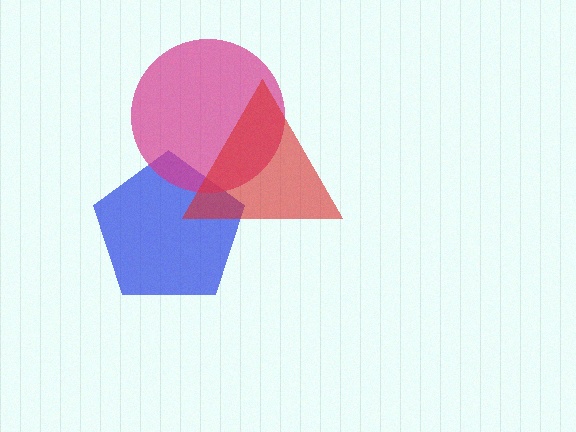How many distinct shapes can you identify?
There are 3 distinct shapes: a blue pentagon, a magenta circle, a red triangle.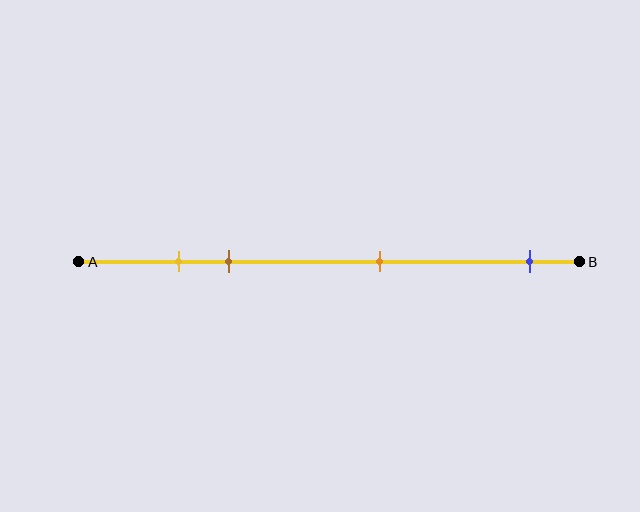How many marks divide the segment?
There are 4 marks dividing the segment.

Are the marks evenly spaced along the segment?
No, the marks are not evenly spaced.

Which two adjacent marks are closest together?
The yellow and brown marks are the closest adjacent pair.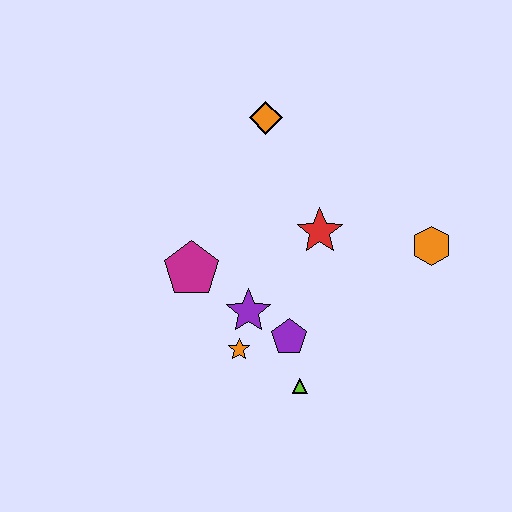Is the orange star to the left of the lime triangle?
Yes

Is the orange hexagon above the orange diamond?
No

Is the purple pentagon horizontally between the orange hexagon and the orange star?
Yes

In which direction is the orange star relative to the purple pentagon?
The orange star is to the left of the purple pentagon.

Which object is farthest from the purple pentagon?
The orange diamond is farthest from the purple pentagon.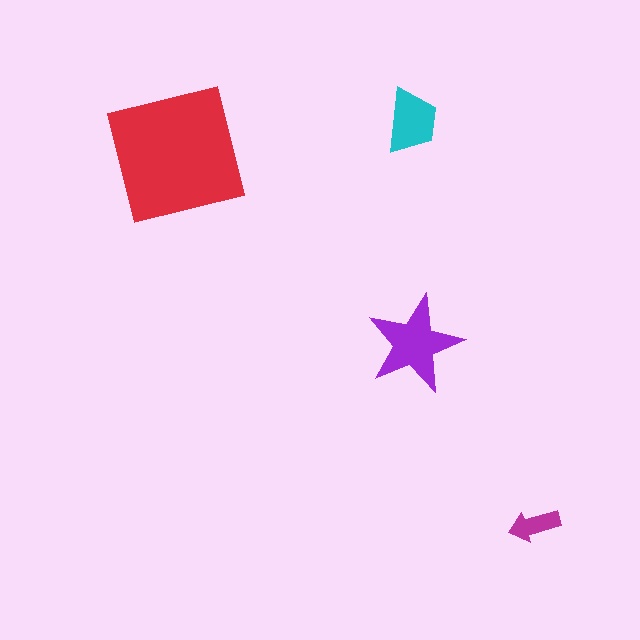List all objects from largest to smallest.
The red square, the purple star, the cyan trapezoid, the magenta arrow.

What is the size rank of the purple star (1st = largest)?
2nd.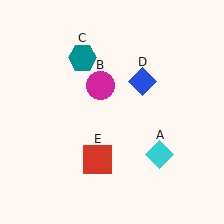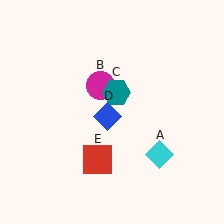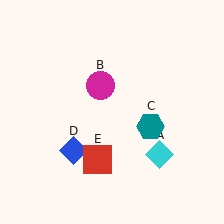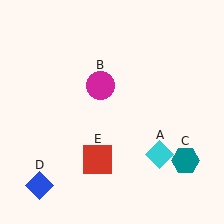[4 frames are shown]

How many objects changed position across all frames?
2 objects changed position: teal hexagon (object C), blue diamond (object D).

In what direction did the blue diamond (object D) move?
The blue diamond (object D) moved down and to the left.